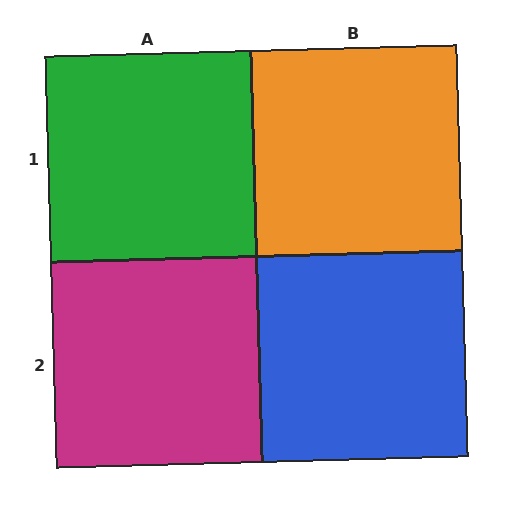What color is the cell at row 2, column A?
Magenta.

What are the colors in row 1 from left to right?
Green, orange.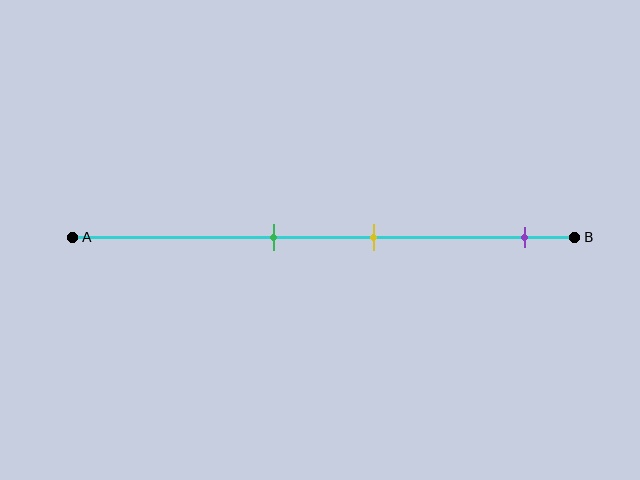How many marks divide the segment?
There are 3 marks dividing the segment.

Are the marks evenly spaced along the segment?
No, the marks are not evenly spaced.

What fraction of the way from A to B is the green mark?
The green mark is approximately 40% (0.4) of the way from A to B.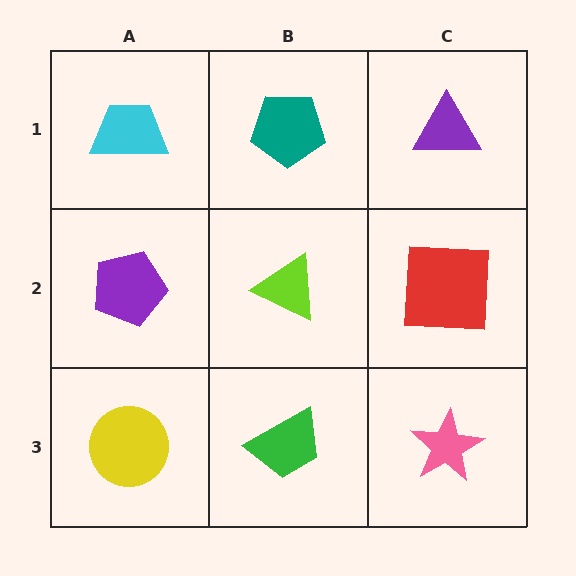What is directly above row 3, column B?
A lime triangle.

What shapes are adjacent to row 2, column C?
A purple triangle (row 1, column C), a pink star (row 3, column C), a lime triangle (row 2, column B).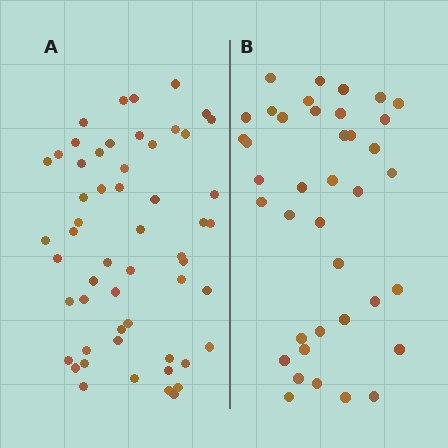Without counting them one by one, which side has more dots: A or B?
Region A (the left region) has more dots.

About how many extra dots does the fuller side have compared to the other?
Region A has approximately 15 more dots than region B.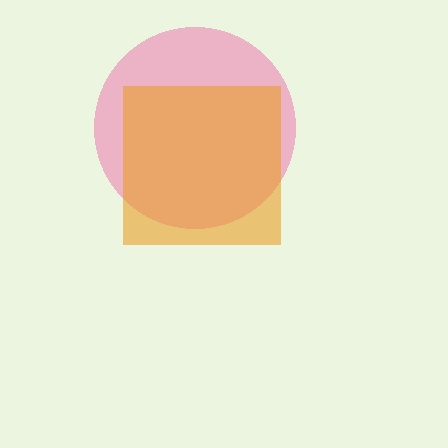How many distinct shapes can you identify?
There are 2 distinct shapes: a pink circle, an orange square.